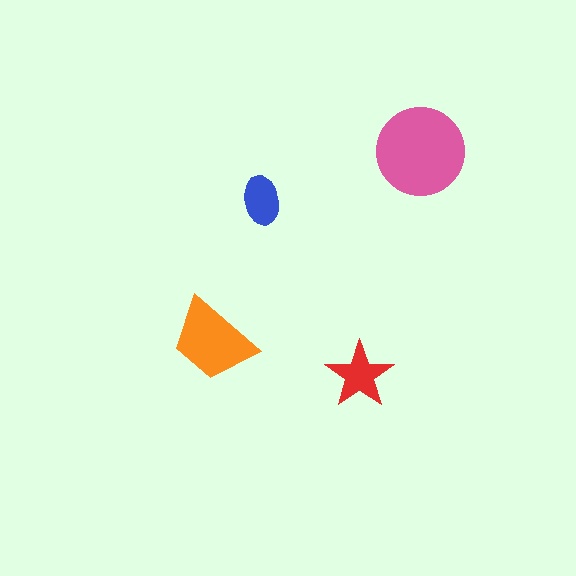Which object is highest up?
The pink circle is topmost.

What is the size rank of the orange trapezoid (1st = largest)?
2nd.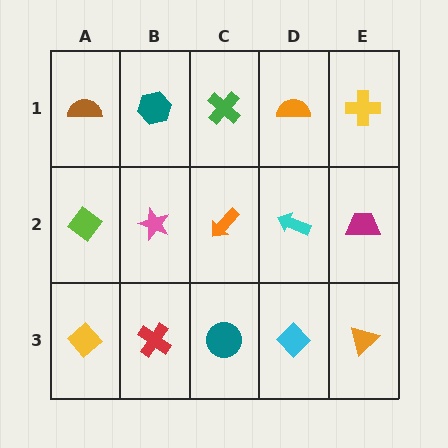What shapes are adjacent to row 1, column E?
A magenta trapezoid (row 2, column E), an orange semicircle (row 1, column D).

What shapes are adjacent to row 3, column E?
A magenta trapezoid (row 2, column E), a cyan diamond (row 3, column D).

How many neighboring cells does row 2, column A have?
3.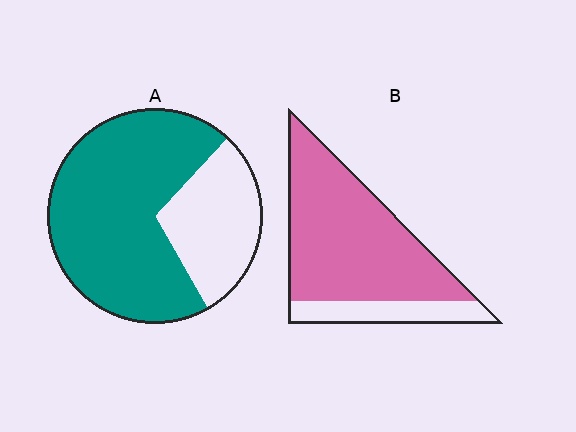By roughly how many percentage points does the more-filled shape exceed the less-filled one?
By roughly 10 percentage points (B over A).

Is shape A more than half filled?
Yes.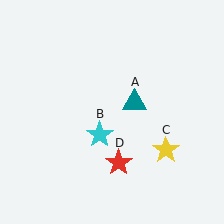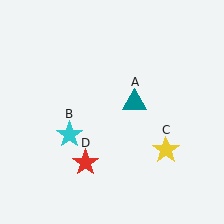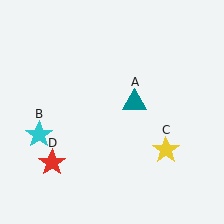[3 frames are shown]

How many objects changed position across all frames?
2 objects changed position: cyan star (object B), red star (object D).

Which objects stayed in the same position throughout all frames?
Teal triangle (object A) and yellow star (object C) remained stationary.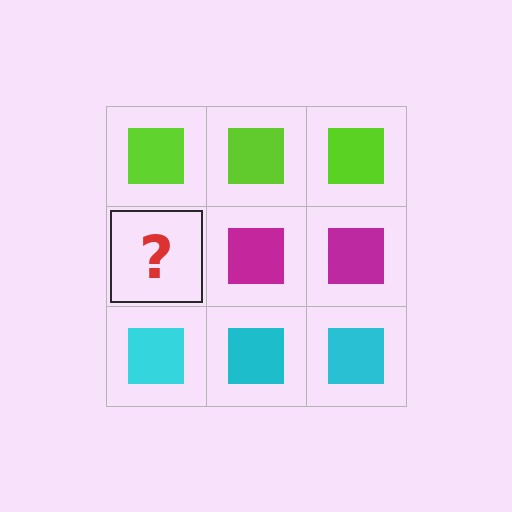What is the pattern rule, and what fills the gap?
The rule is that each row has a consistent color. The gap should be filled with a magenta square.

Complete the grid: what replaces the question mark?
The question mark should be replaced with a magenta square.